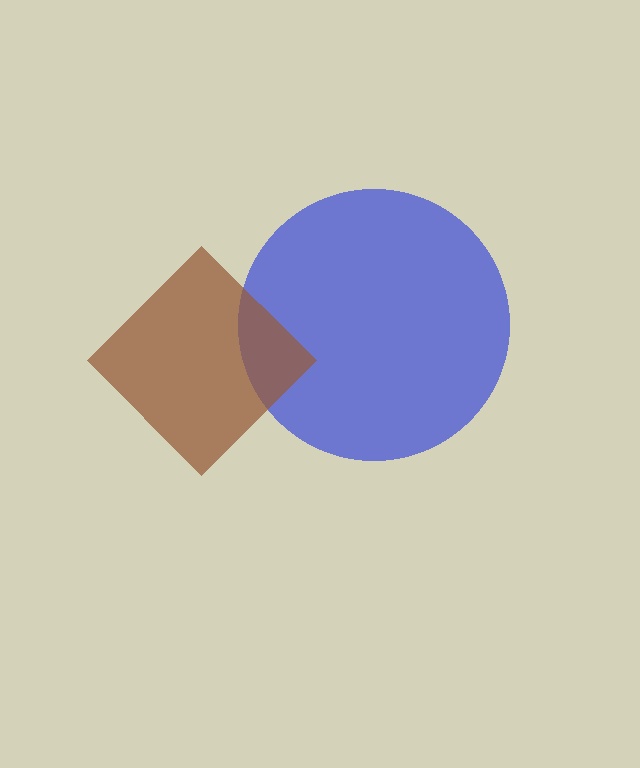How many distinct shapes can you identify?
There are 2 distinct shapes: a blue circle, a brown diamond.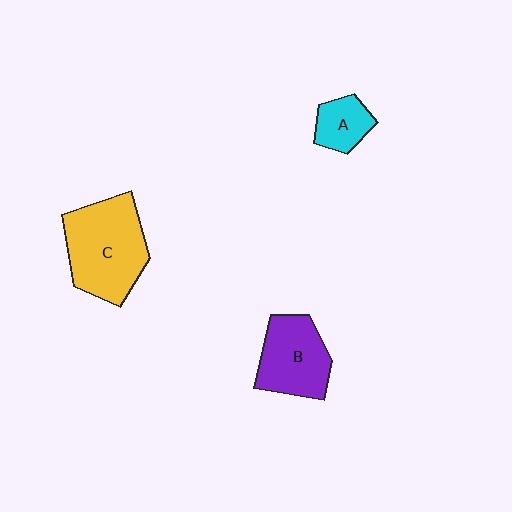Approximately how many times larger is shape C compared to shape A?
Approximately 2.7 times.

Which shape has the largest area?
Shape C (yellow).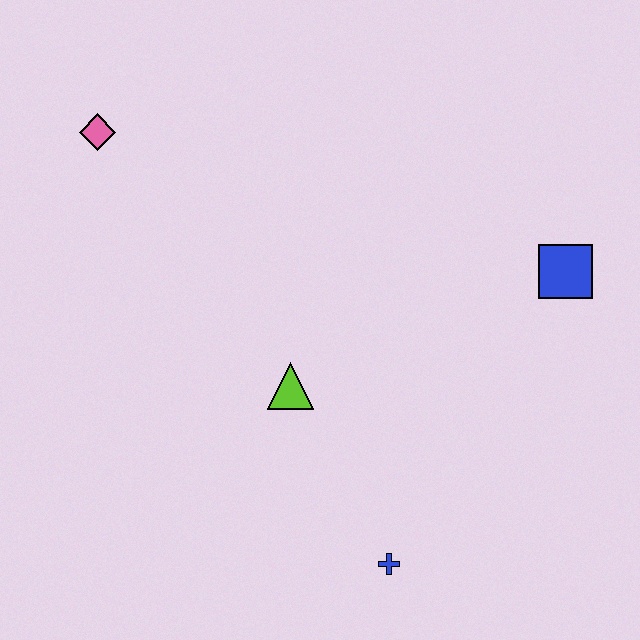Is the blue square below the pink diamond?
Yes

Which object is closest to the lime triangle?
The blue cross is closest to the lime triangle.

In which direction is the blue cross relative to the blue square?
The blue cross is below the blue square.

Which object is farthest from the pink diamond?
The blue cross is farthest from the pink diamond.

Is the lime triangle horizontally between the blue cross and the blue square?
No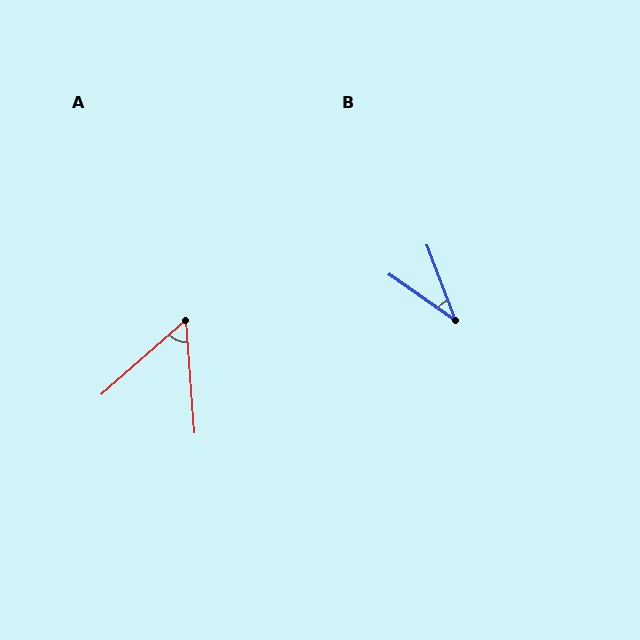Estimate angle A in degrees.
Approximately 53 degrees.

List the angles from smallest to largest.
B (34°), A (53°).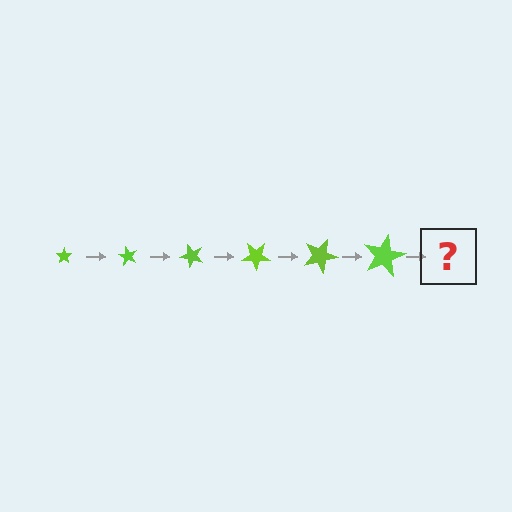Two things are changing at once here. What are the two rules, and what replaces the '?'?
The two rules are that the star grows larger each step and it rotates 60 degrees each step. The '?' should be a star, larger than the previous one and rotated 360 degrees from the start.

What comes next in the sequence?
The next element should be a star, larger than the previous one and rotated 360 degrees from the start.